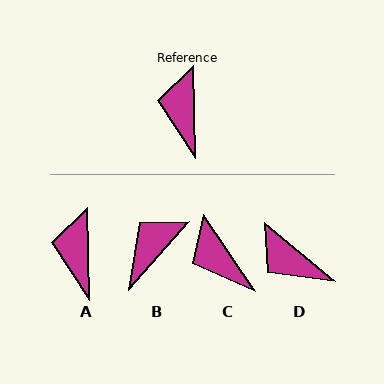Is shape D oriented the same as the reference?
No, it is off by about 49 degrees.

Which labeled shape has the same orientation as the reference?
A.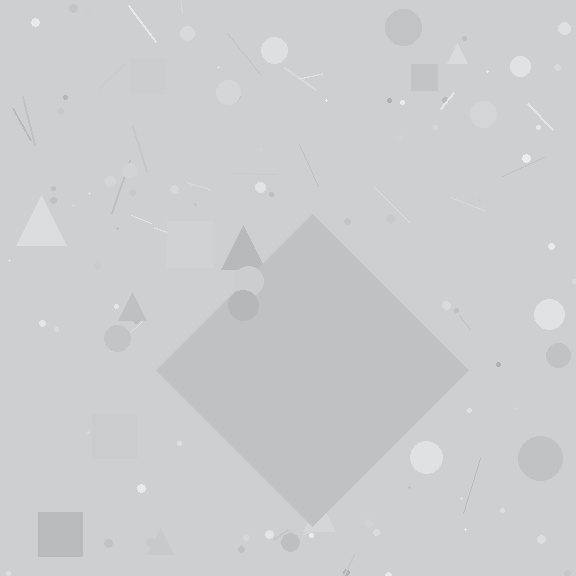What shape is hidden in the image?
A diamond is hidden in the image.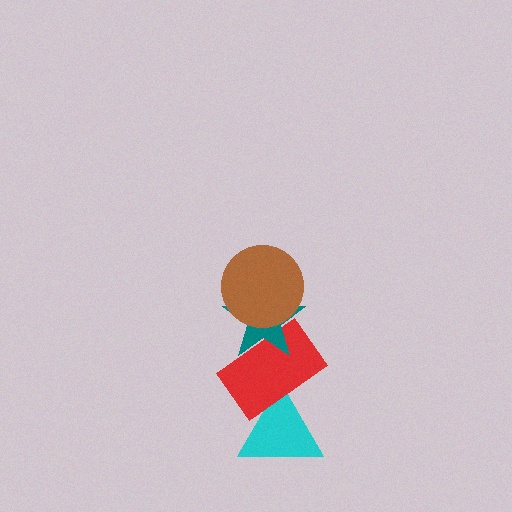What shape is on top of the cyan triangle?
The red rectangle is on top of the cyan triangle.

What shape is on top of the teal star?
The brown circle is on top of the teal star.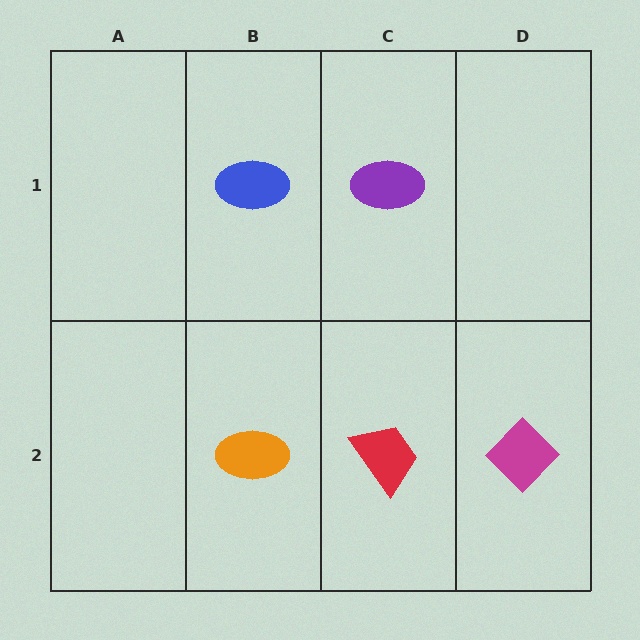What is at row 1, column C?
A purple ellipse.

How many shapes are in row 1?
2 shapes.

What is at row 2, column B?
An orange ellipse.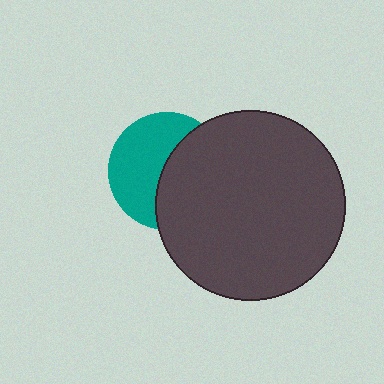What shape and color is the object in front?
The object in front is a dark gray circle.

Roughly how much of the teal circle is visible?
About half of it is visible (roughly 52%).